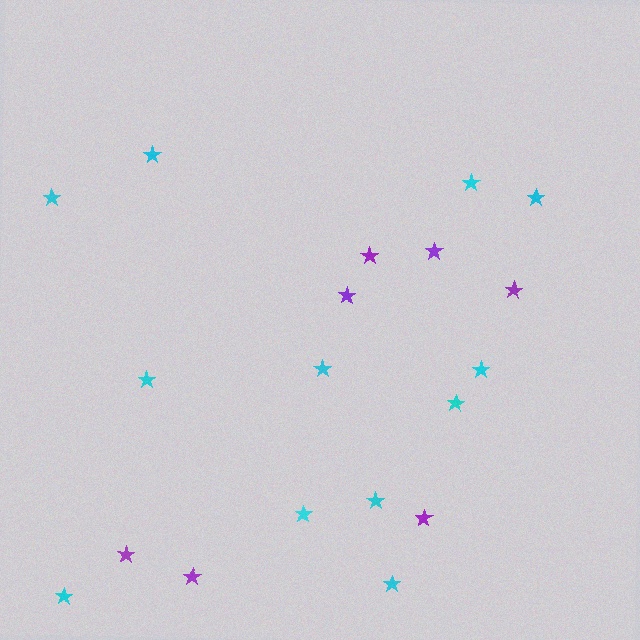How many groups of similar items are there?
There are 2 groups: one group of purple stars (7) and one group of cyan stars (12).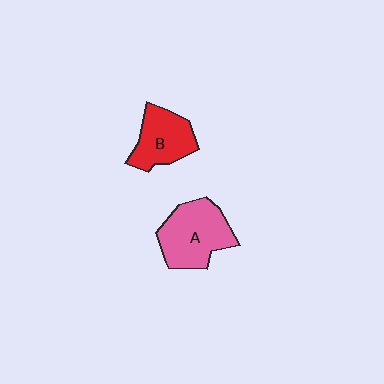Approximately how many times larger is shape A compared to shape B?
Approximately 1.3 times.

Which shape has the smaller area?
Shape B (red).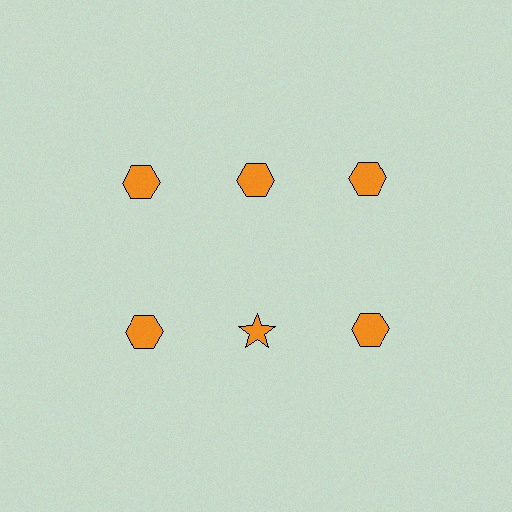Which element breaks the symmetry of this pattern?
The orange star in the second row, second from left column breaks the symmetry. All other shapes are orange hexagons.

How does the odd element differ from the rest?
It has a different shape: star instead of hexagon.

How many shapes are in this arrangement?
There are 6 shapes arranged in a grid pattern.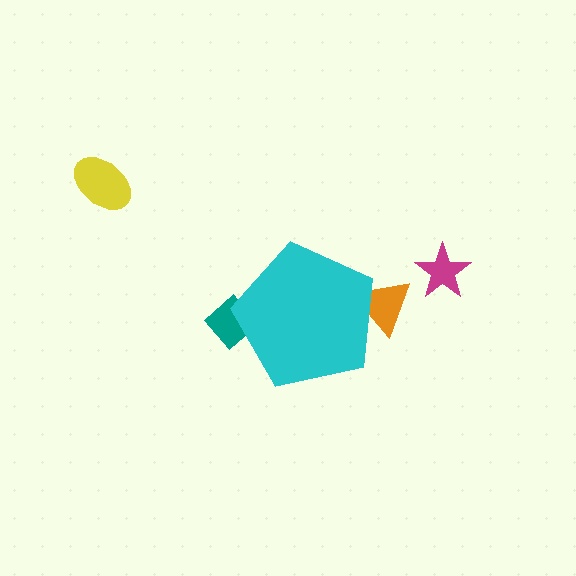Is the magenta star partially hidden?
No, the magenta star is fully visible.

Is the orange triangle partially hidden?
Yes, the orange triangle is partially hidden behind the cyan pentagon.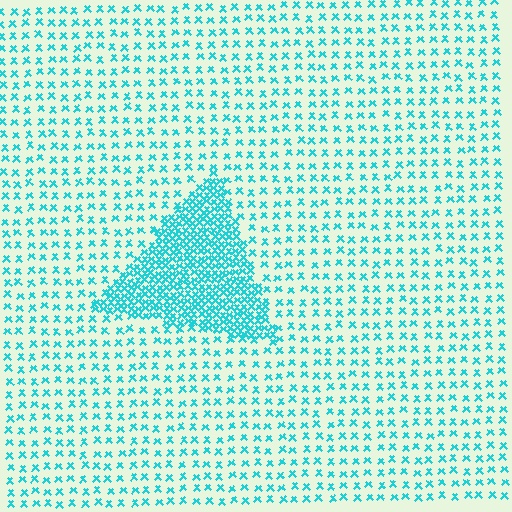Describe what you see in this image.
The image contains small cyan elements arranged at two different densities. A triangle-shaped region is visible where the elements are more densely packed than the surrounding area.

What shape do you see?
I see a triangle.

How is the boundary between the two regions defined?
The boundary is defined by a change in element density (approximately 3.1x ratio). All elements are the same color, size, and shape.